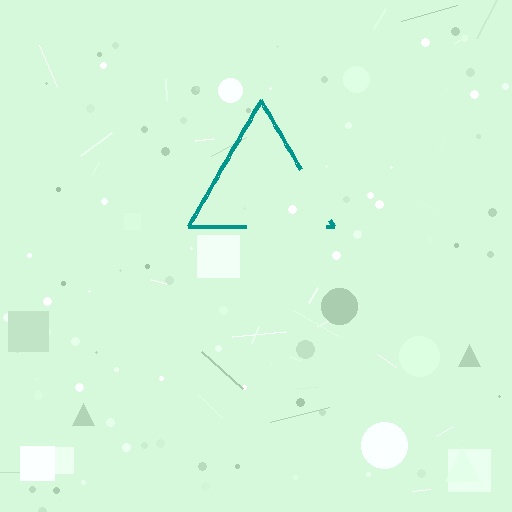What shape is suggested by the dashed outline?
The dashed outline suggests a triangle.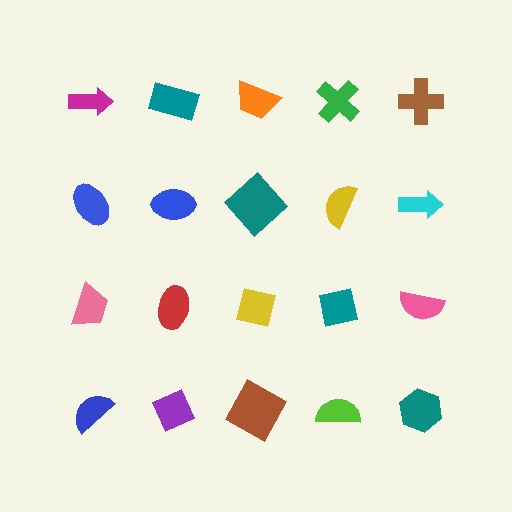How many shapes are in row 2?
5 shapes.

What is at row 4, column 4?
A lime semicircle.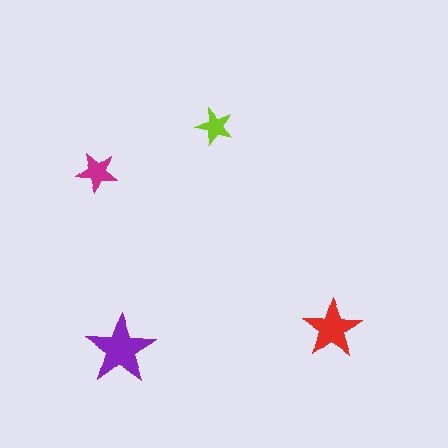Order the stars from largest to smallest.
the purple one, the red one, the magenta one, the lime one.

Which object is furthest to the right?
The red star is rightmost.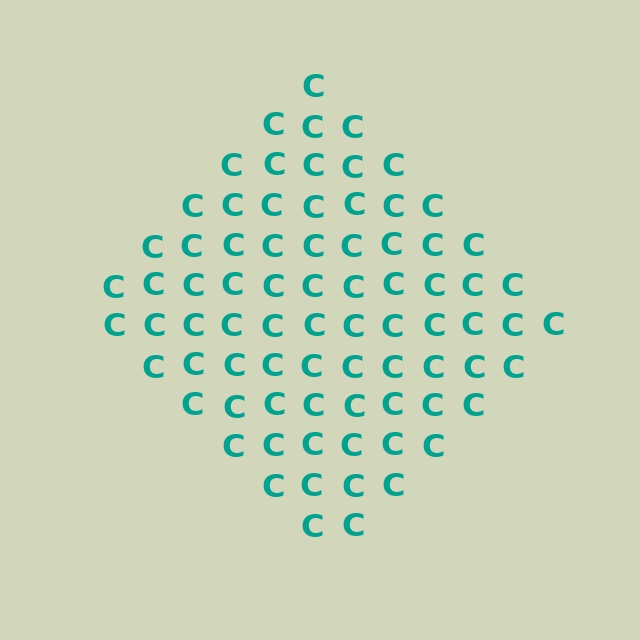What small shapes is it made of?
It is made of small letter C's.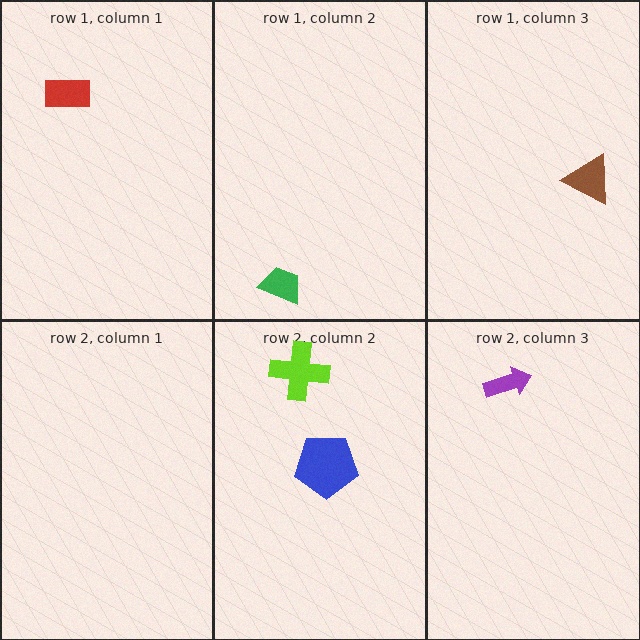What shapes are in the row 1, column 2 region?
The green trapezoid.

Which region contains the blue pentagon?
The row 2, column 2 region.